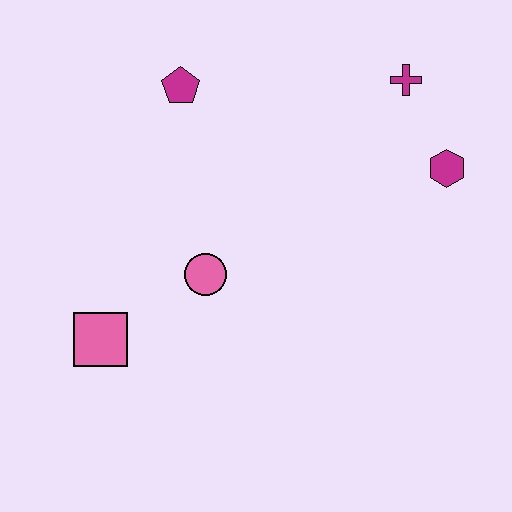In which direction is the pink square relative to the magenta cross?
The pink square is to the left of the magenta cross.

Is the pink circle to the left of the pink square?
No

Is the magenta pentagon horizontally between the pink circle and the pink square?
Yes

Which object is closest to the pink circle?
The pink square is closest to the pink circle.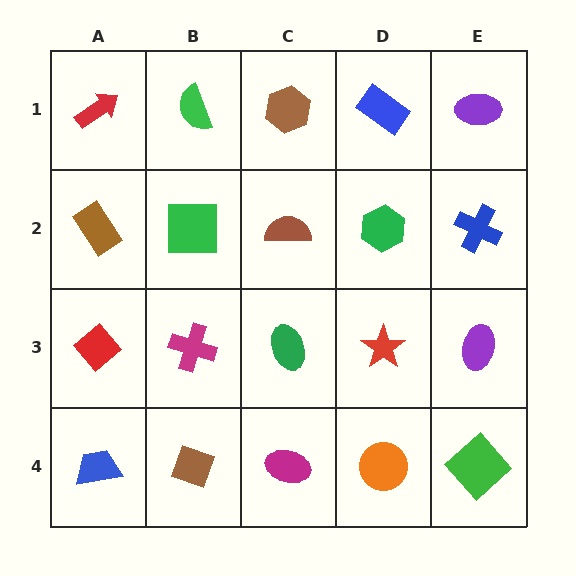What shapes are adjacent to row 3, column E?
A blue cross (row 2, column E), a green diamond (row 4, column E), a red star (row 3, column D).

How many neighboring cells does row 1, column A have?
2.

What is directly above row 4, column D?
A red star.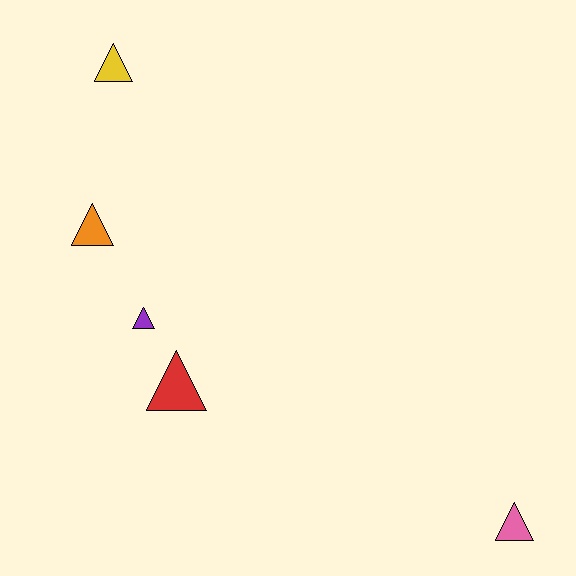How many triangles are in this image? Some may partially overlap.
There are 5 triangles.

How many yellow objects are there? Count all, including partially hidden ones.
There is 1 yellow object.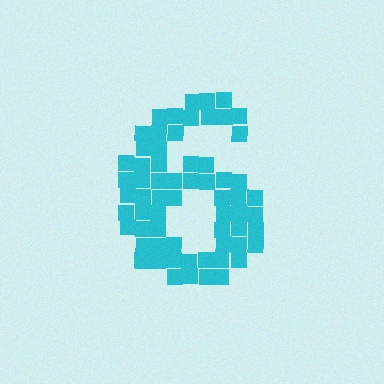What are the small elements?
The small elements are squares.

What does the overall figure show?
The overall figure shows the digit 6.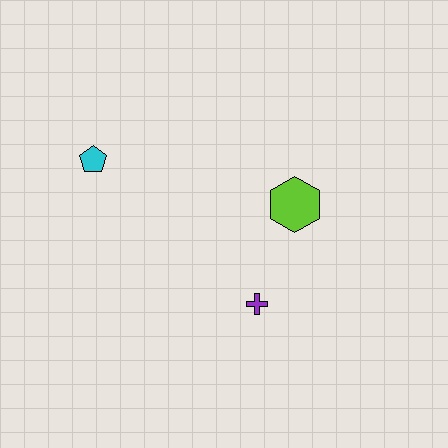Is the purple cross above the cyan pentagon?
No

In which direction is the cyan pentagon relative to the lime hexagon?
The cyan pentagon is to the left of the lime hexagon.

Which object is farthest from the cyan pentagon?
The purple cross is farthest from the cyan pentagon.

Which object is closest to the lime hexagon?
The purple cross is closest to the lime hexagon.